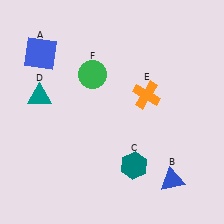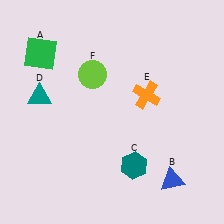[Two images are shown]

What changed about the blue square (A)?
In Image 1, A is blue. In Image 2, it changed to green.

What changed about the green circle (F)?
In Image 1, F is green. In Image 2, it changed to lime.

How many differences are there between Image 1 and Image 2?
There are 2 differences between the two images.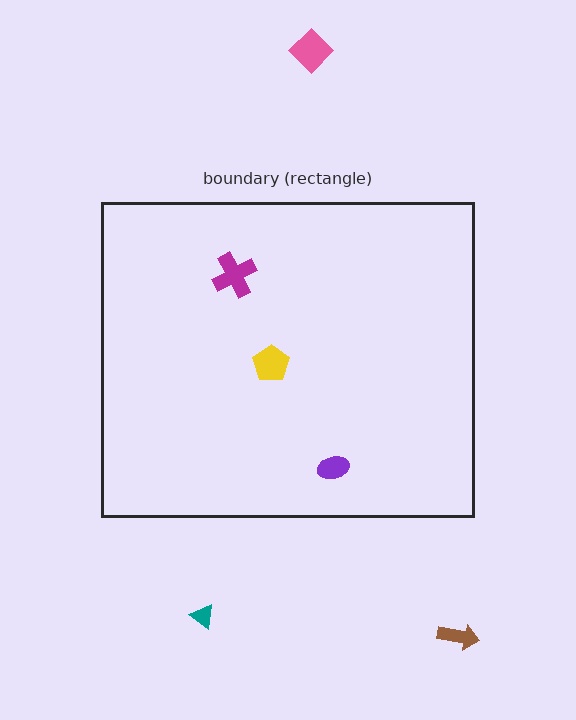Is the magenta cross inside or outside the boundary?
Inside.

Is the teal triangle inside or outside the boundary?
Outside.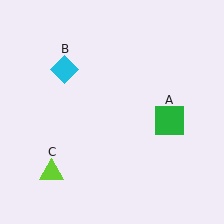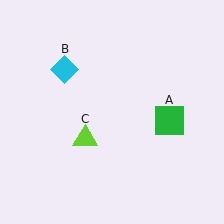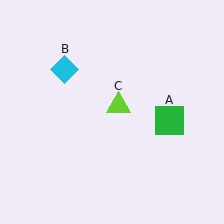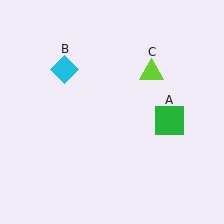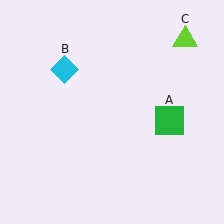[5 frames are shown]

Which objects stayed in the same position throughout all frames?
Green square (object A) and cyan diamond (object B) remained stationary.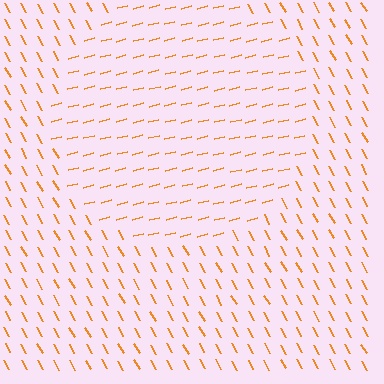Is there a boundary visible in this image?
Yes, there is a texture boundary formed by a change in line orientation.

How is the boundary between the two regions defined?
The boundary is defined purely by a change in line orientation (approximately 75 degrees difference). All lines are the same color and thickness.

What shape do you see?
I see a circle.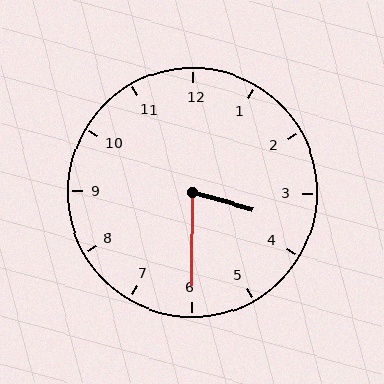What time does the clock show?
3:30.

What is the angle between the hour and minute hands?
Approximately 75 degrees.